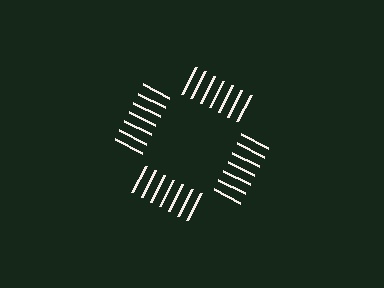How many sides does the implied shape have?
4 sides — the line-ends trace a square.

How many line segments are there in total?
28 — 7 along each of the 4 edges.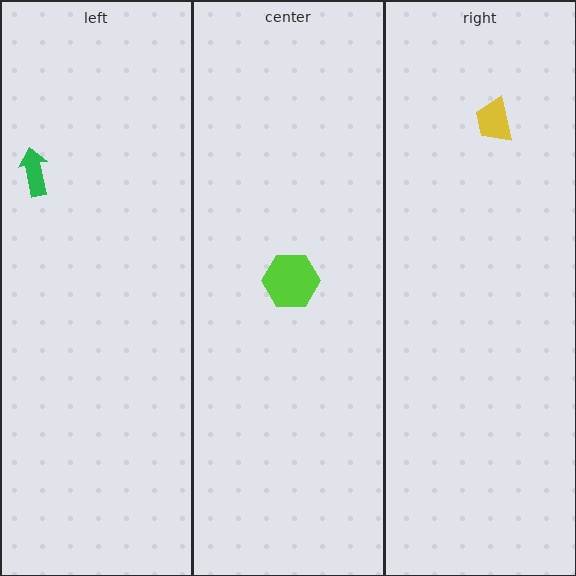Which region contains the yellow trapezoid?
The right region.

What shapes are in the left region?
The green arrow.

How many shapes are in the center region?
1.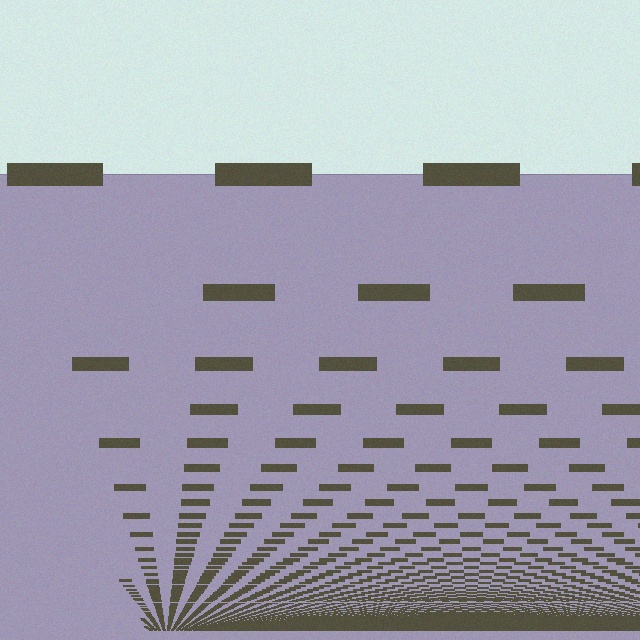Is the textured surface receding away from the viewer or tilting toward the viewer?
The surface appears to tilt toward the viewer. Texture elements get larger and sparser toward the top.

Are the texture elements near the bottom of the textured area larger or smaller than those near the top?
Smaller. The gradient is inverted — elements near the bottom are smaller and denser.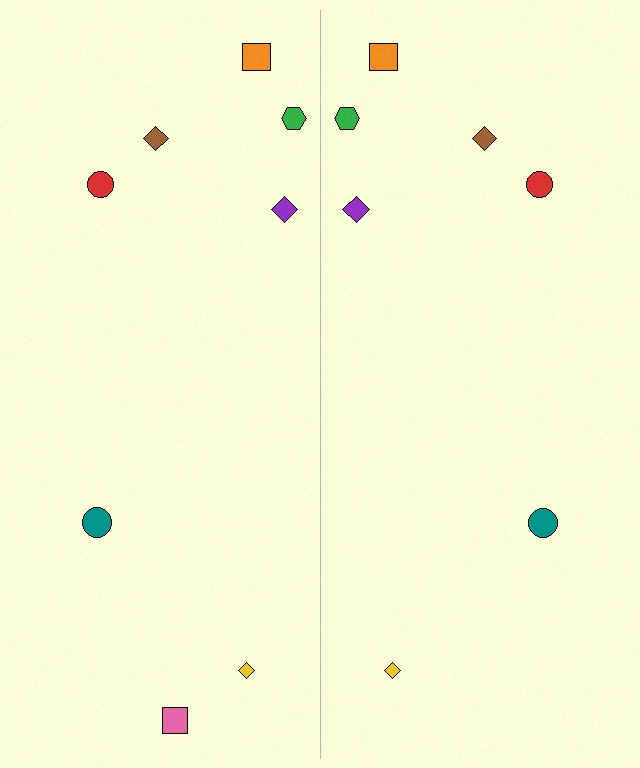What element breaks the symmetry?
A pink square is missing from the right side.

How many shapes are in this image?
There are 15 shapes in this image.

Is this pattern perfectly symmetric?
No, the pattern is not perfectly symmetric. A pink square is missing from the right side.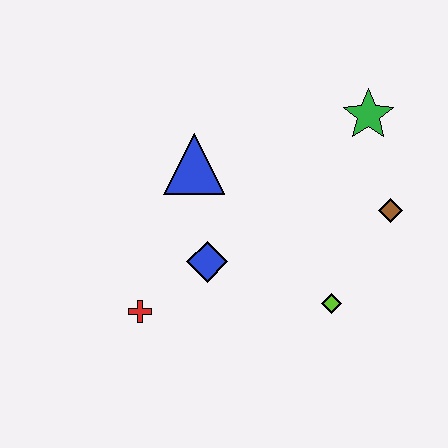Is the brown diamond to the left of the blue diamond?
No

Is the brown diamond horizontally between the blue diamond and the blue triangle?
No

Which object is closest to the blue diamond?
The red cross is closest to the blue diamond.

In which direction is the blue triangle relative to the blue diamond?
The blue triangle is above the blue diamond.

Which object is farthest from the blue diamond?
The green star is farthest from the blue diamond.